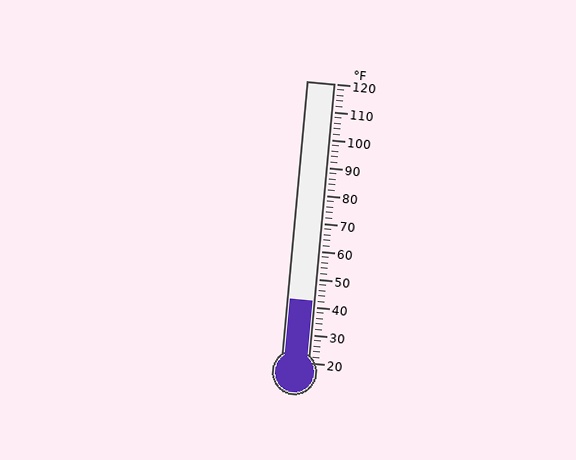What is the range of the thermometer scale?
The thermometer scale ranges from 20°F to 120°F.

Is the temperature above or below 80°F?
The temperature is below 80°F.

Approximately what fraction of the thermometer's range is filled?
The thermometer is filled to approximately 20% of its range.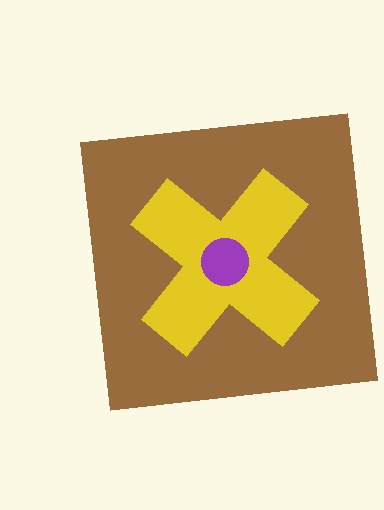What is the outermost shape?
The brown square.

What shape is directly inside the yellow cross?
The purple circle.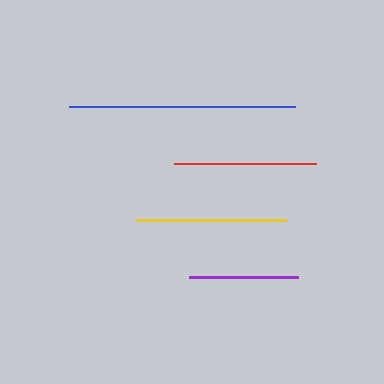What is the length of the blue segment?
The blue segment is approximately 226 pixels long.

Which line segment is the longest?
The blue line is the longest at approximately 226 pixels.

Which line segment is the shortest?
The purple line is the shortest at approximately 109 pixels.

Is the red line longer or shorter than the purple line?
The red line is longer than the purple line.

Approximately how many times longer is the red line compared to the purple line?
The red line is approximately 1.3 times the length of the purple line.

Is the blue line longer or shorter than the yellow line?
The blue line is longer than the yellow line.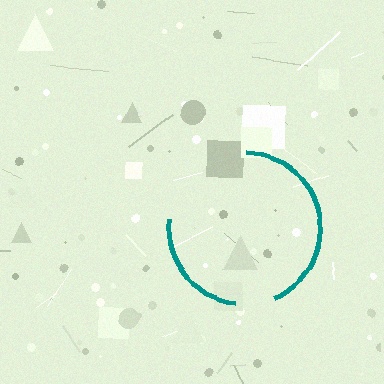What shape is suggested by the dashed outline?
The dashed outline suggests a circle.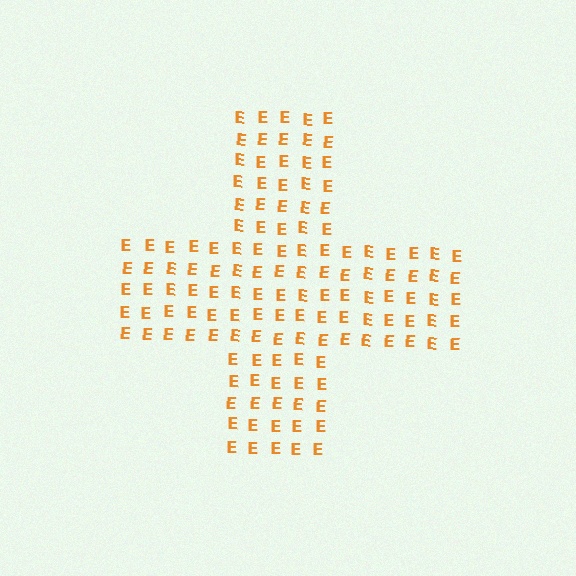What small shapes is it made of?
It is made of small letter E's.